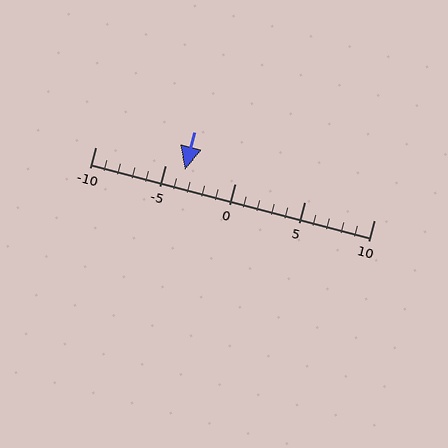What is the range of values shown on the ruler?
The ruler shows values from -10 to 10.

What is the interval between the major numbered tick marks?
The major tick marks are spaced 5 units apart.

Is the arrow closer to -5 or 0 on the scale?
The arrow is closer to -5.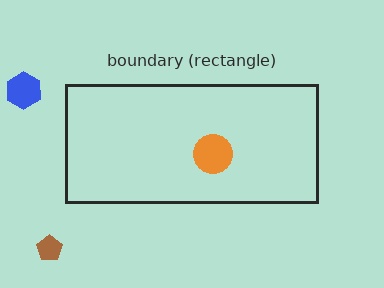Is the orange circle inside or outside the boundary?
Inside.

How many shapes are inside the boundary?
1 inside, 2 outside.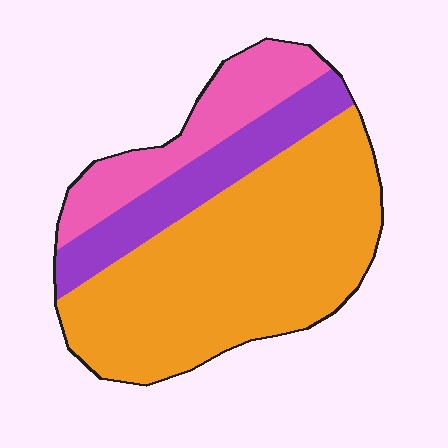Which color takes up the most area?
Orange, at roughly 60%.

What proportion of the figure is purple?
Purple takes up about one fifth (1/5) of the figure.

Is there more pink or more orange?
Orange.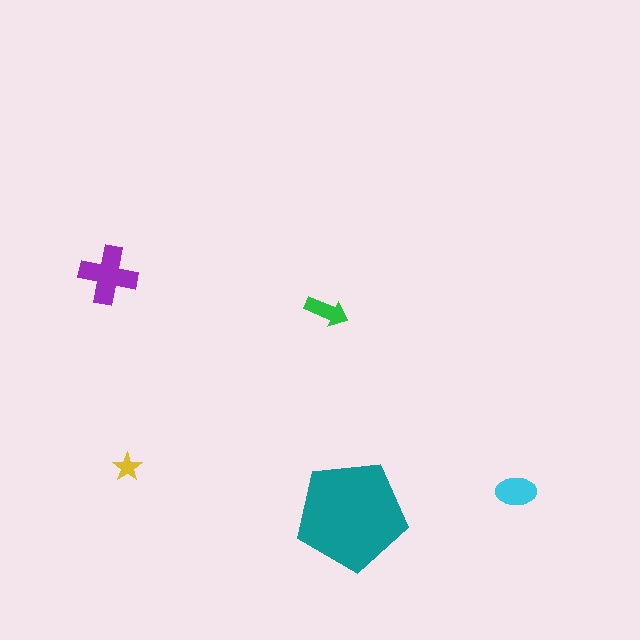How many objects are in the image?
There are 5 objects in the image.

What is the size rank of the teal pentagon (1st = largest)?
1st.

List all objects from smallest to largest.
The yellow star, the green arrow, the cyan ellipse, the purple cross, the teal pentagon.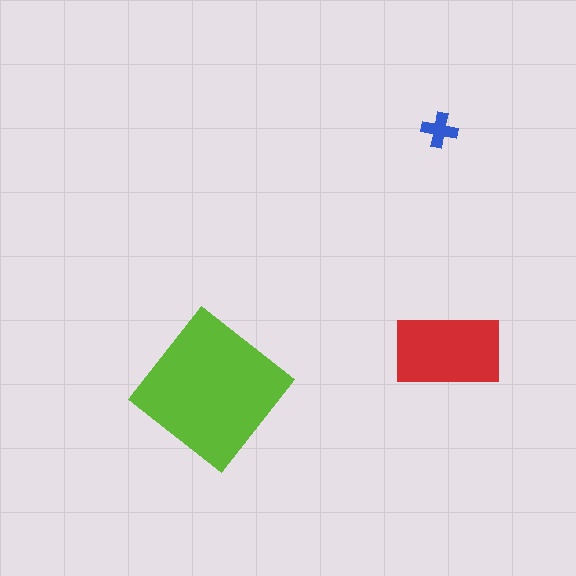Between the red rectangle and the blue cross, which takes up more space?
The red rectangle.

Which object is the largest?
The lime diamond.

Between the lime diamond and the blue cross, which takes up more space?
The lime diamond.